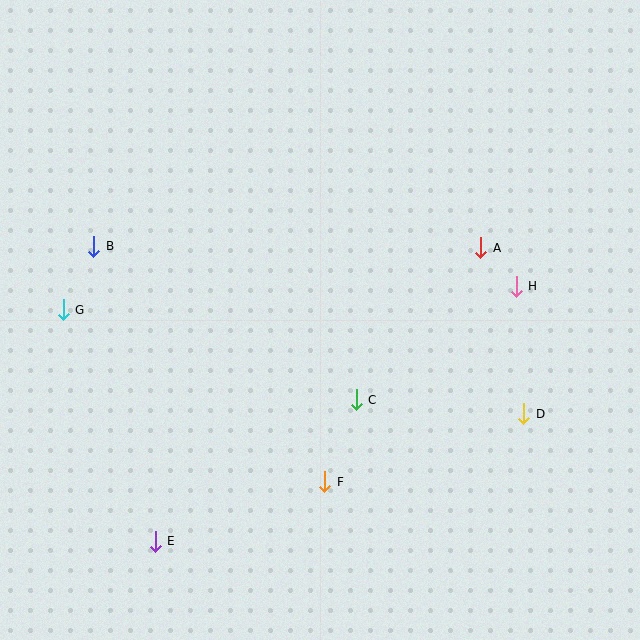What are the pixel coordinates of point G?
Point G is at (63, 310).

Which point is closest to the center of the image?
Point C at (356, 400) is closest to the center.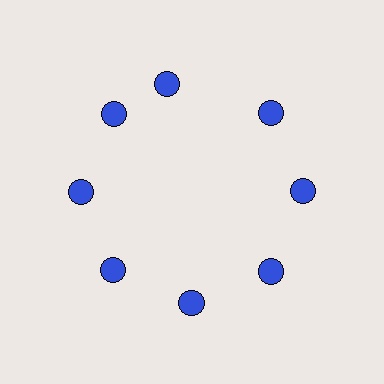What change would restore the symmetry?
The symmetry would be restored by rotating it back into even spacing with its neighbors so that all 8 circles sit at equal angles and equal distance from the center.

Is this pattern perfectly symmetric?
No. The 8 blue circles are arranged in a ring, but one element near the 12 o'clock position is rotated out of alignment along the ring, breaking the 8-fold rotational symmetry.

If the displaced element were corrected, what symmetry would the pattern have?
It would have 8-fold rotational symmetry — the pattern would map onto itself every 45 degrees.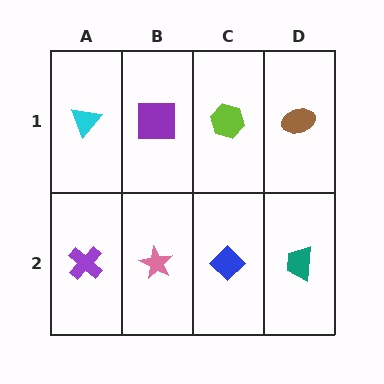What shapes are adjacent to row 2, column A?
A cyan triangle (row 1, column A), a pink star (row 2, column B).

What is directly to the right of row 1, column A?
A purple square.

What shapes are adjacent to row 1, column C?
A blue diamond (row 2, column C), a purple square (row 1, column B), a brown ellipse (row 1, column D).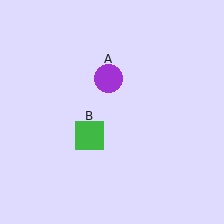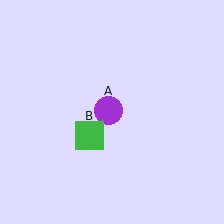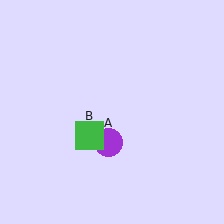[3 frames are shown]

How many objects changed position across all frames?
1 object changed position: purple circle (object A).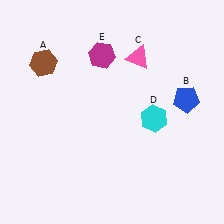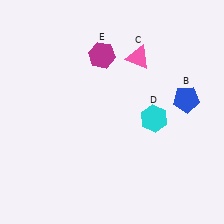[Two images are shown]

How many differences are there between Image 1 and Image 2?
There is 1 difference between the two images.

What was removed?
The brown hexagon (A) was removed in Image 2.